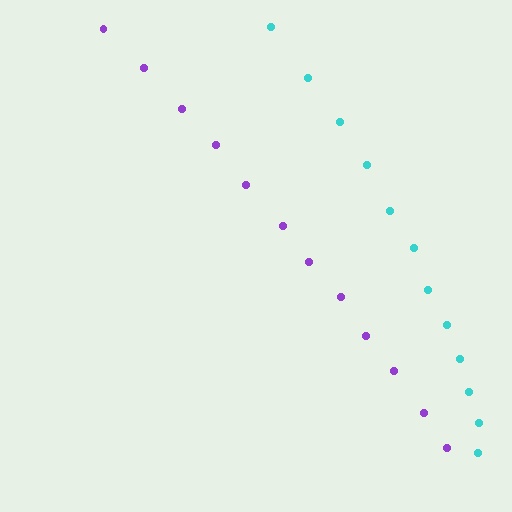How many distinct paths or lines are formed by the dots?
There are 2 distinct paths.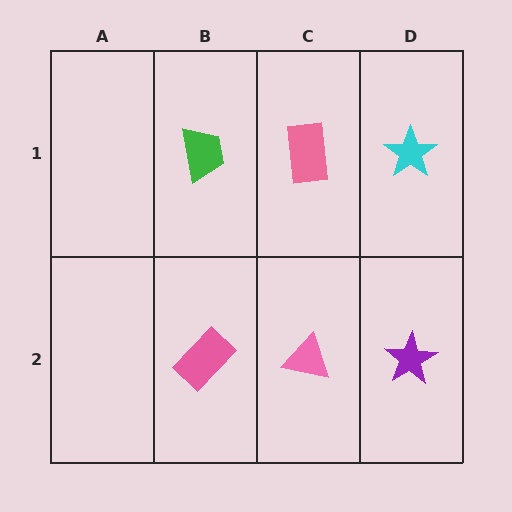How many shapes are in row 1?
3 shapes.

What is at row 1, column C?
A pink rectangle.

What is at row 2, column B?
A pink rectangle.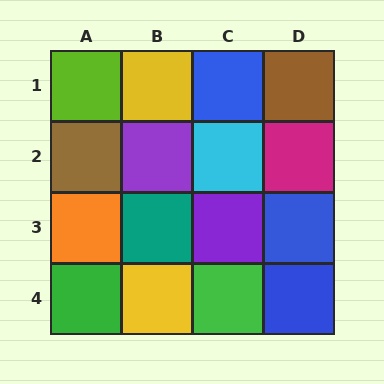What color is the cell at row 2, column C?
Cyan.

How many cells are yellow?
2 cells are yellow.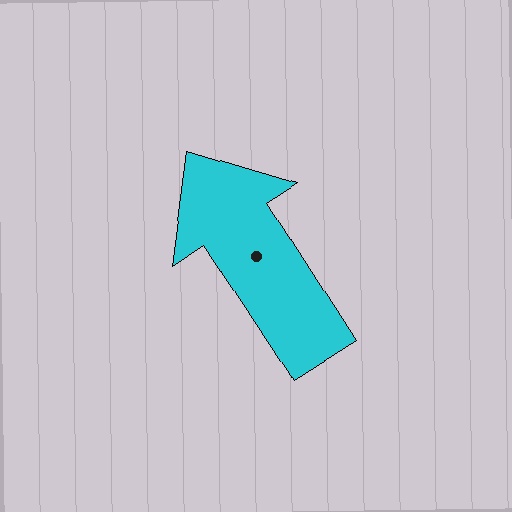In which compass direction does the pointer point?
Northwest.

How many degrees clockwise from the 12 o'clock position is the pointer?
Approximately 327 degrees.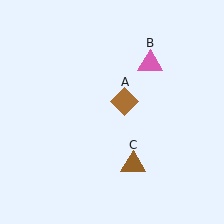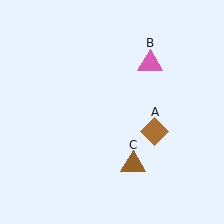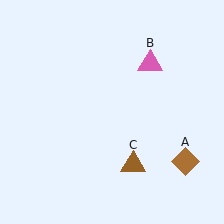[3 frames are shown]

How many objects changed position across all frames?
1 object changed position: brown diamond (object A).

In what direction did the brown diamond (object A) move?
The brown diamond (object A) moved down and to the right.